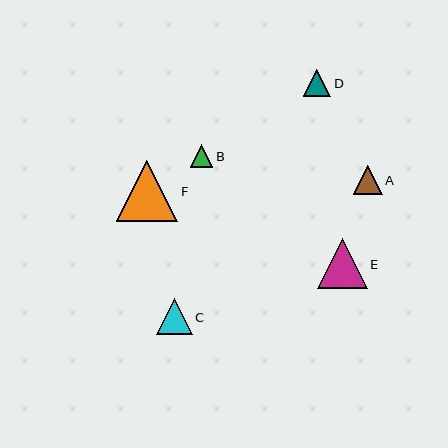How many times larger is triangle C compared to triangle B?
Triangle C is approximately 1.6 times the size of triangle B.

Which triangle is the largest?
Triangle F is the largest with a size of approximately 61 pixels.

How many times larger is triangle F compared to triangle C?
Triangle F is approximately 1.7 times the size of triangle C.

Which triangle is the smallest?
Triangle B is the smallest with a size of approximately 23 pixels.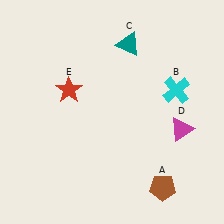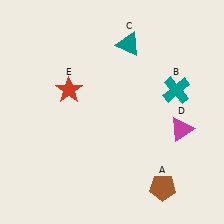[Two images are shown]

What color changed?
The cross (B) changed from cyan in Image 1 to teal in Image 2.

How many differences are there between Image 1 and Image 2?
There is 1 difference between the two images.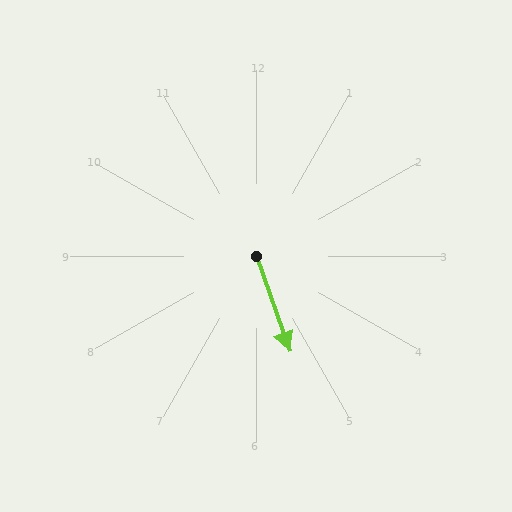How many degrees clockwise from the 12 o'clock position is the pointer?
Approximately 161 degrees.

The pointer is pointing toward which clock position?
Roughly 5 o'clock.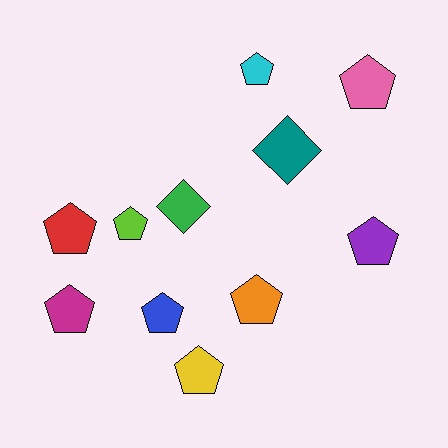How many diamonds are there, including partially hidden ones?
There are 2 diamonds.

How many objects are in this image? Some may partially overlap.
There are 11 objects.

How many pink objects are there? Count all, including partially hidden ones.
There is 1 pink object.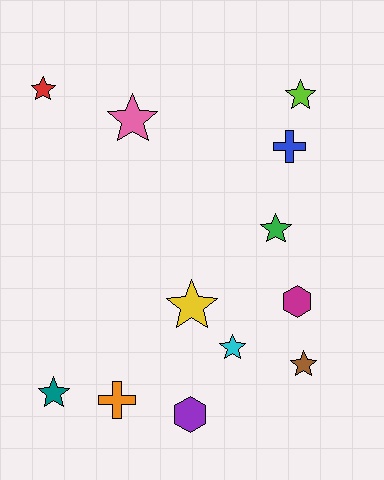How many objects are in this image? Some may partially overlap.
There are 12 objects.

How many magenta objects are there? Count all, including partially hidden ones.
There is 1 magenta object.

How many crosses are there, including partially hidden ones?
There are 2 crosses.